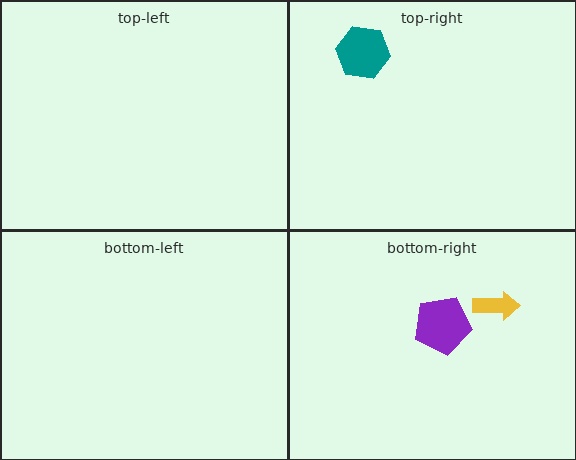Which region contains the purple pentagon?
The bottom-right region.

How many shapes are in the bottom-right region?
2.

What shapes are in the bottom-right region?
The yellow arrow, the purple pentagon.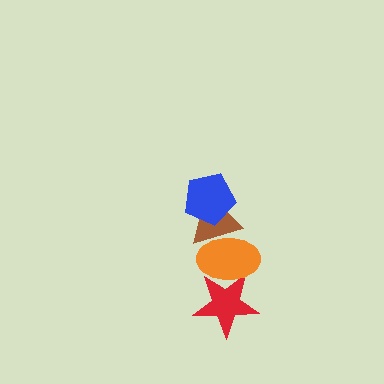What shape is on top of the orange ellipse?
The brown triangle is on top of the orange ellipse.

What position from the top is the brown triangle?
The brown triangle is 2nd from the top.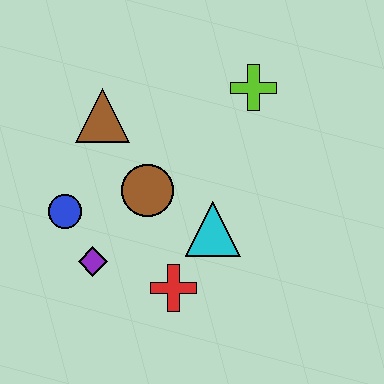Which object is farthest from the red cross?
The lime cross is farthest from the red cross.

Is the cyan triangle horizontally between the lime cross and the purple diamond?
Yes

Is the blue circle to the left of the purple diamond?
Yes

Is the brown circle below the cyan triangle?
No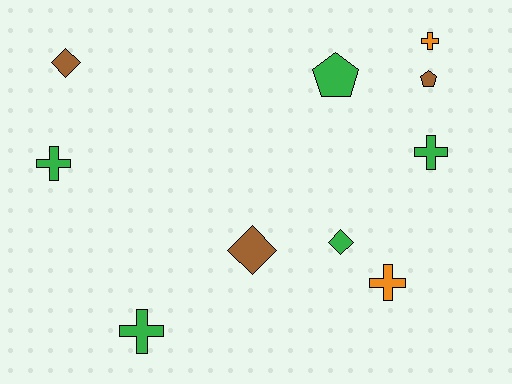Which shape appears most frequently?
Cross, with 5 objects.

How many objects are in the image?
There are 10 objects.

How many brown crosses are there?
There are no brown crosses.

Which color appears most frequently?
Green, with 5 objects.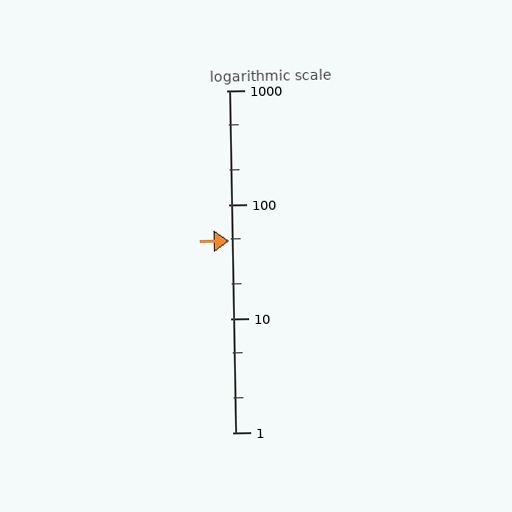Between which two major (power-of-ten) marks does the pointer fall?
The pointer is between 10 and 100.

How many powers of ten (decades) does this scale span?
The scale spans 3 decades, from 1 to 1000.